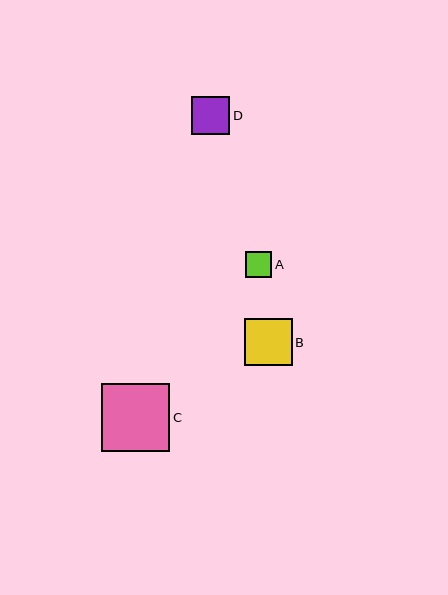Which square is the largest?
Square C is the largest with a size of approximately 68 pixels.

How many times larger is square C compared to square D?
Square C is approximately 1.8 times the size of square D.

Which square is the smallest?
Square A is the smallest with a size of approximately 26 pixels.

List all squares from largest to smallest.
From largest to smallest: C, B, D, A.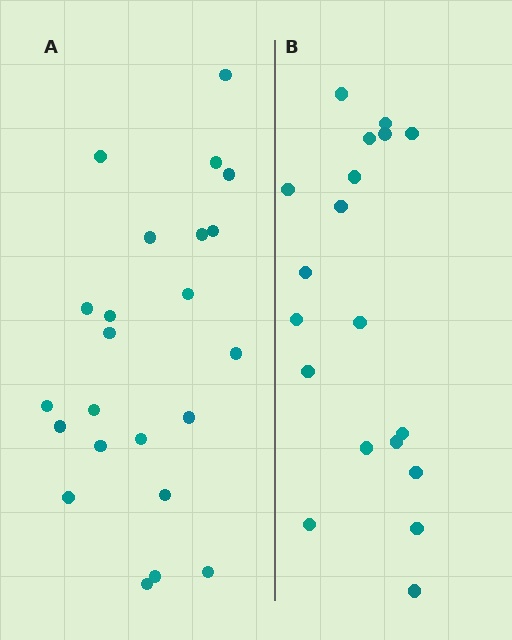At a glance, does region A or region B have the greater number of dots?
Region A (the left region) has more dots.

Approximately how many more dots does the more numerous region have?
Region A has about 4 more dots than region B.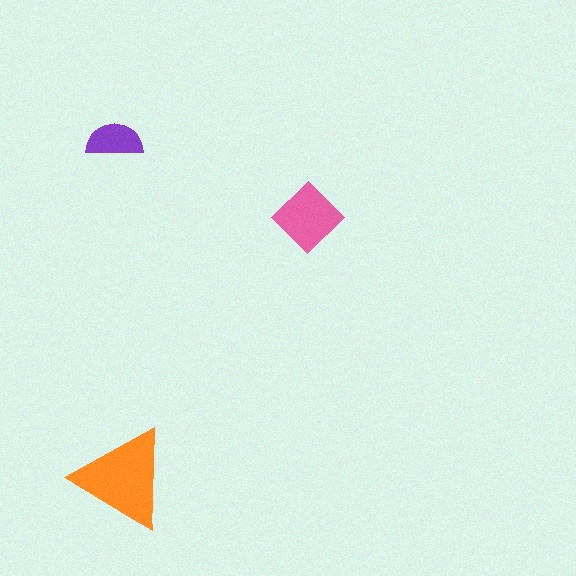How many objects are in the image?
There are 3 objects in the image.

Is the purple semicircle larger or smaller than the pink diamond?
Smaller.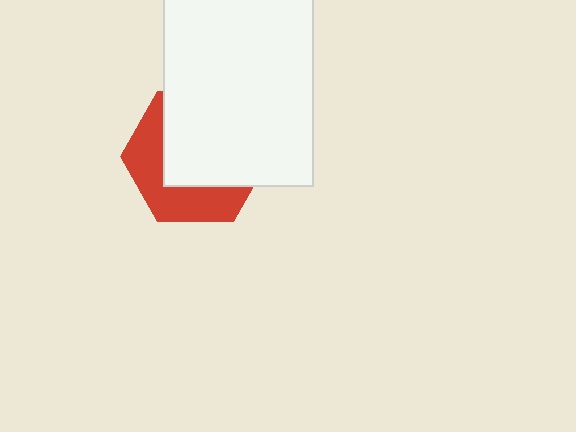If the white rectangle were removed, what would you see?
You would see the complete red hexagon.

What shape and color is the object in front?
The object in front is a white rectangle.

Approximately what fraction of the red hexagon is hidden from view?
Roughly 60% of the red hexagon is hidden behind the white rectangle.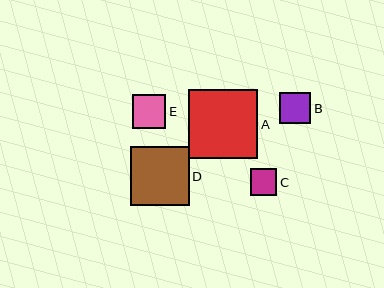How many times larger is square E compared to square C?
Square E is approximately 1.3 times the size of square C.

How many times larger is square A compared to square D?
Square A is approximately 1.2 times the size of square D.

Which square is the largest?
Square A is the largest with a size of approximately 69 pixels.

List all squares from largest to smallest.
From largest to smallest: A, D, E, B, C.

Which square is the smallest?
Square C is the smallest with a size of approximately 27 pixels.